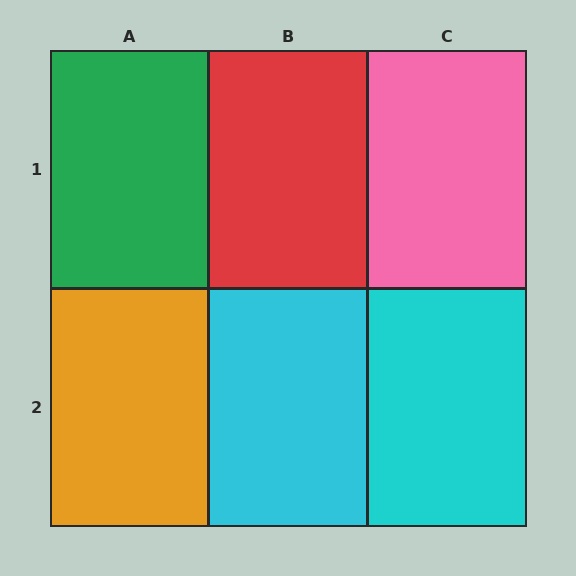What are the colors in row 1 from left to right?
Green, red, pink.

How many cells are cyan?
2 cells are cyan.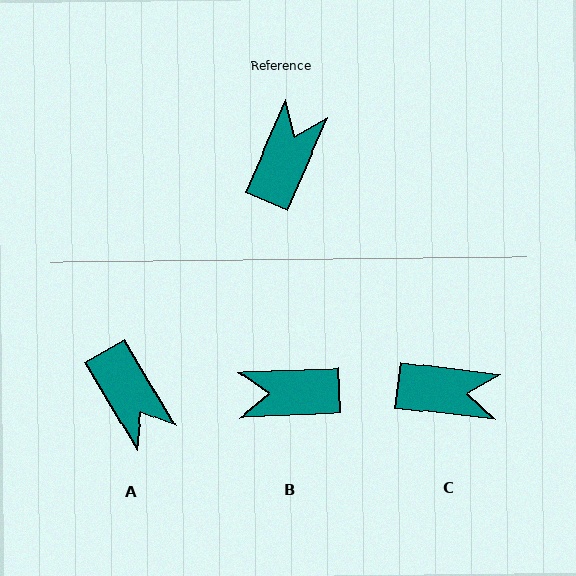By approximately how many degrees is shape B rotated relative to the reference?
Approximately 115 degrees counter-clockwise.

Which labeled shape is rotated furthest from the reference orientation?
A, about 126 degrees away.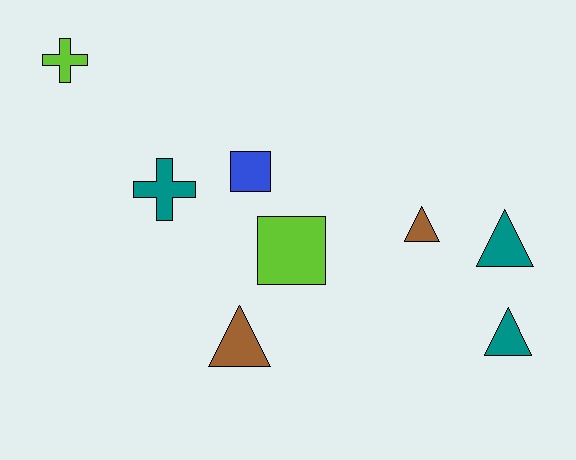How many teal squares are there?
There are no teal squares.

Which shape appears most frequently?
Triangle, with 4 objects.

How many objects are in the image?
There are 8 objects.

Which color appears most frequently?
Teal, with 3 objects.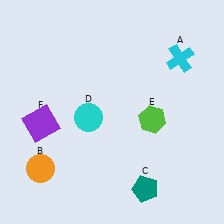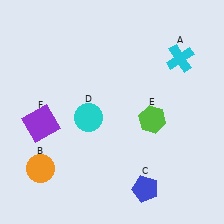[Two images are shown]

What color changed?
The pentagon (C) changed from teal in Image 1 to blue in Image 2.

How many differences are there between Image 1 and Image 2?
There is 1 difference between the two images.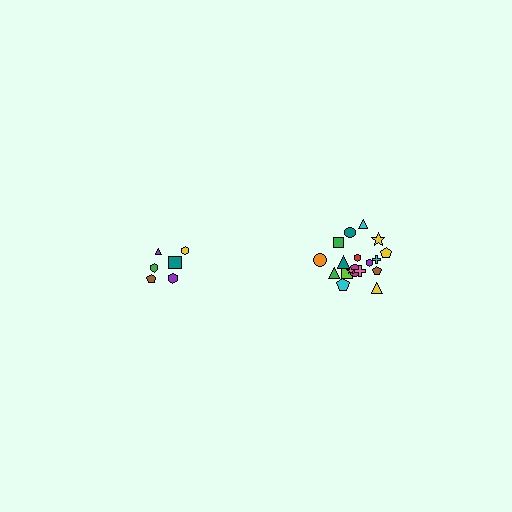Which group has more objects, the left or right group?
The right group.